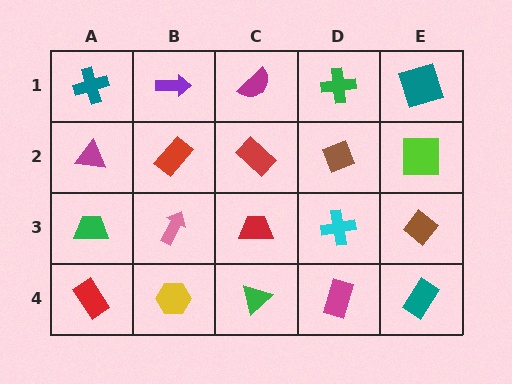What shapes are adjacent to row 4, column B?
A pink arrow (row 3, column B), a red rectangle (row 4, column A), a green triangle (row 4, column C).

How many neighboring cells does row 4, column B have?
3.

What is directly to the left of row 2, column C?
A red rectangle.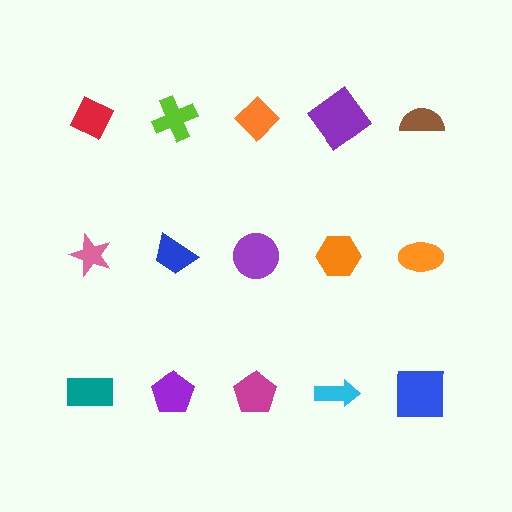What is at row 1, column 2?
A lime cross.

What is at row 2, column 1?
A pink star.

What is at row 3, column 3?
A magenta pentagon.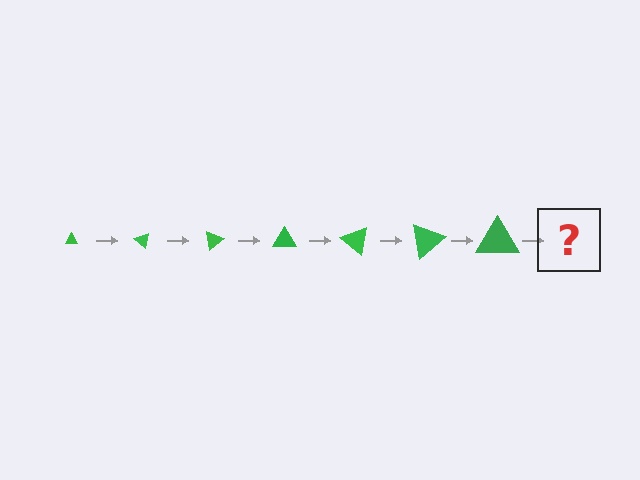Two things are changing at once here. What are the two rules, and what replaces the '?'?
The two rules are that the triangle grows larger each step and it rotates 40 degrees each step. The '?' should be a triangle, larger than the previous one and rotated 280 degrees from the start.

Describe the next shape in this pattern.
It should be a triangle, larger than the previous one and rotated 280 degrees from the start.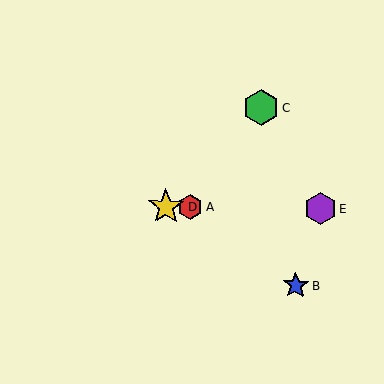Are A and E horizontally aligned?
Yes, both are at y≈207.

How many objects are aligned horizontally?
3 objects (A, D, E) are aligned horizontally.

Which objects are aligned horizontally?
Objects A, D, E are aligned horizontally.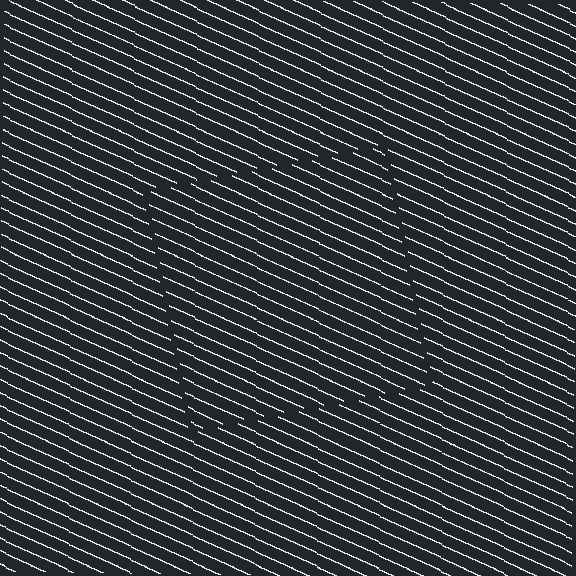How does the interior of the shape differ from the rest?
The interior of the shape contains the same grating, shifted by half a period — the contour is defined by the phase discontinuity where line-ends from the inner and outer gratings abut.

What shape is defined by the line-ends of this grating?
An illusory square. The interior of the shape contains the same grating, shifted by half a period — the contour is defined by the phase discontinuity where line-ends from the inner and outer gratings abut.